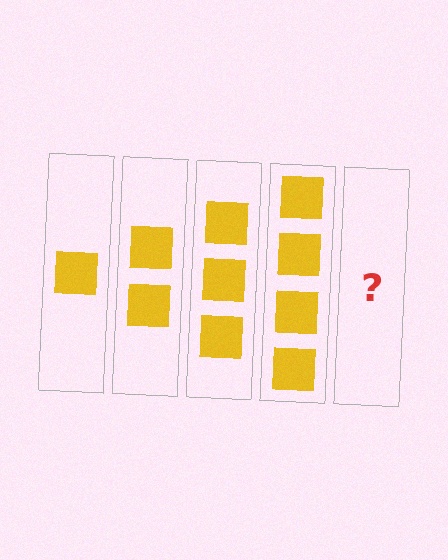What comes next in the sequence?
The next element should be 5 squares.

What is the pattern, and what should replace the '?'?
The pattern is that each step adds one more square. The '?' should be 5 squares.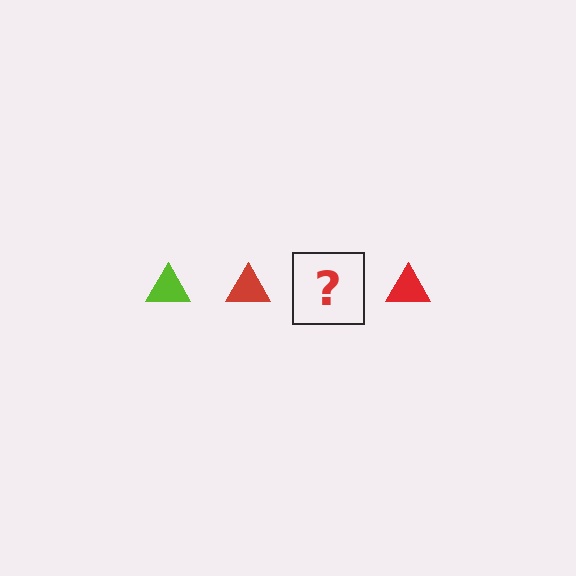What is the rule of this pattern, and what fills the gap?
The rule is that the pattern cycles through lime, red triangles. The gap should be filled with a lime triangle.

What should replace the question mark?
The question mark should be replaced with a lime triangle.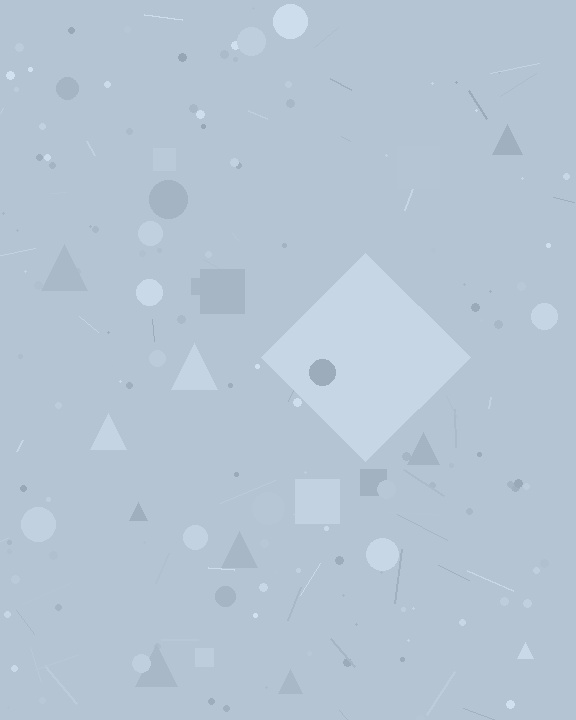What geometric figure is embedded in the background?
A diamond is embedded in the background.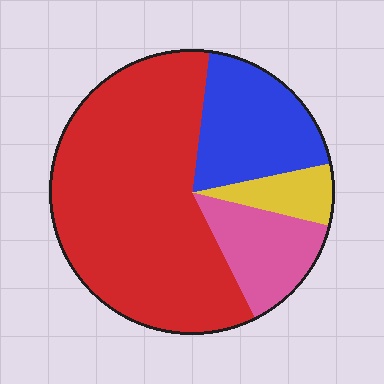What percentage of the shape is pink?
Pink takes up less than a sixth of the shape.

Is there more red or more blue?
Red.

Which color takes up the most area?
Red, at roughly 60%.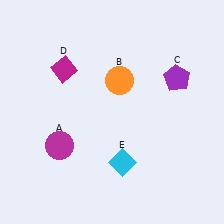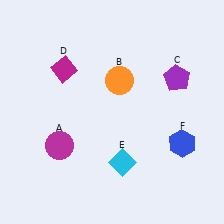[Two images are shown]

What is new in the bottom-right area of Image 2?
A blue hexagon (F) was added in the bottom-right area of Image 2.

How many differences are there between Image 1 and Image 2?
There is 1 difference between the two images.